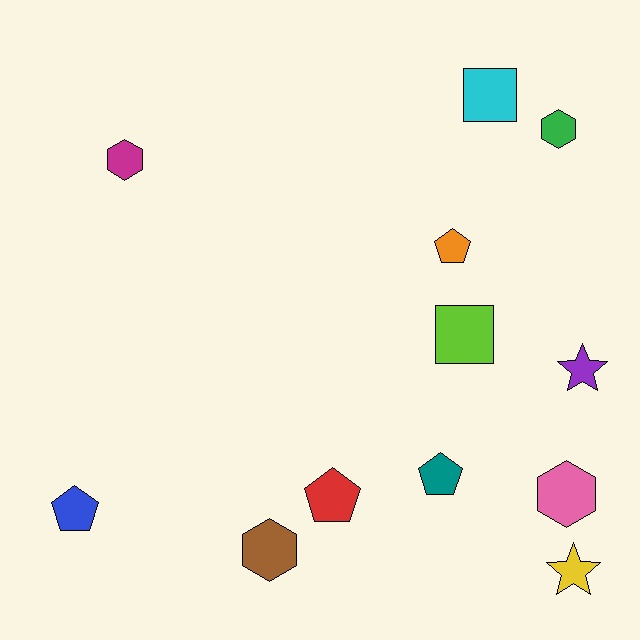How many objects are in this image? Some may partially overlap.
There are 12 objects.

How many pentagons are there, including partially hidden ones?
There are 4 pentagons.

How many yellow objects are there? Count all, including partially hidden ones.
There is 1 yellow object.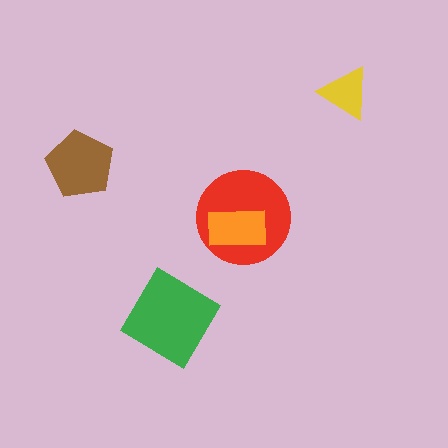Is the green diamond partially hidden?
No, no other shape covers it.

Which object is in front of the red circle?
The orange rectangle is in front of the red circle.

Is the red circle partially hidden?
Yes, it is partially covered by another shape.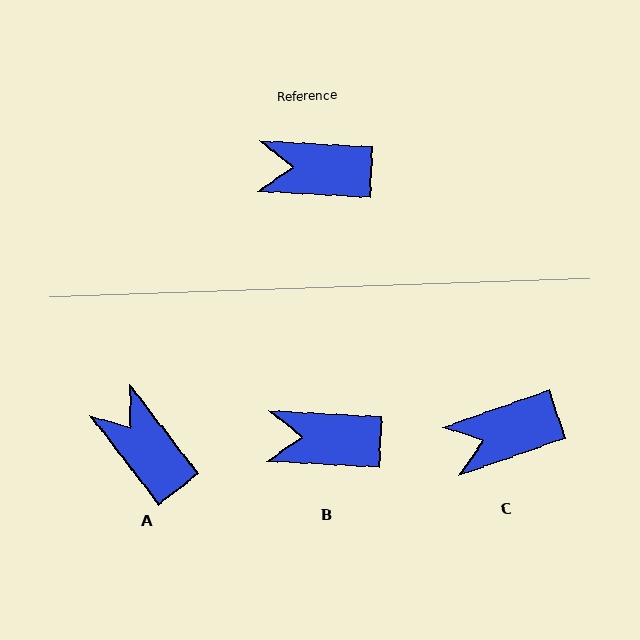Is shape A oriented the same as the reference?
No, it is off by about 49 degrees.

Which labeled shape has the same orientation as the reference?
B.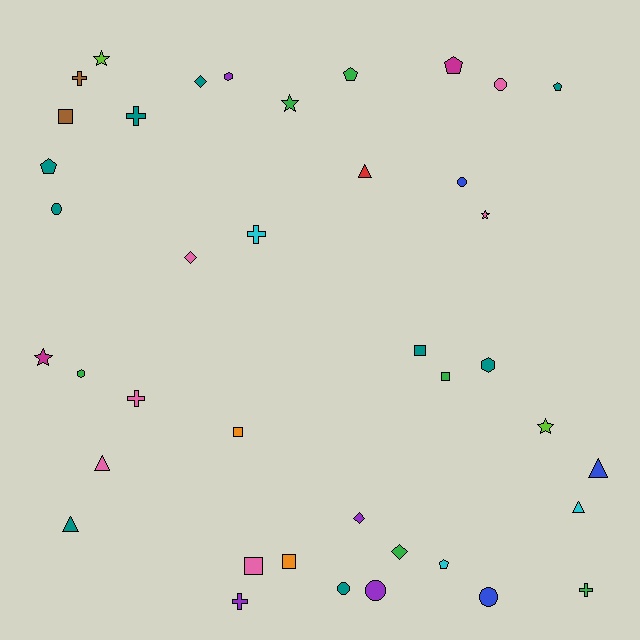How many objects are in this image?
There are 40 objects.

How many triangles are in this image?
There are 5 triangles.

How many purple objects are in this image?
There are 4 purple objects.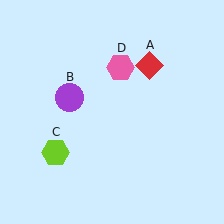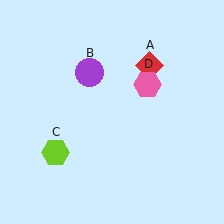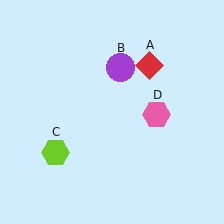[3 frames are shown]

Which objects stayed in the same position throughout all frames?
Red diamond (object A) and lime hexagon (object C) remained stationary.